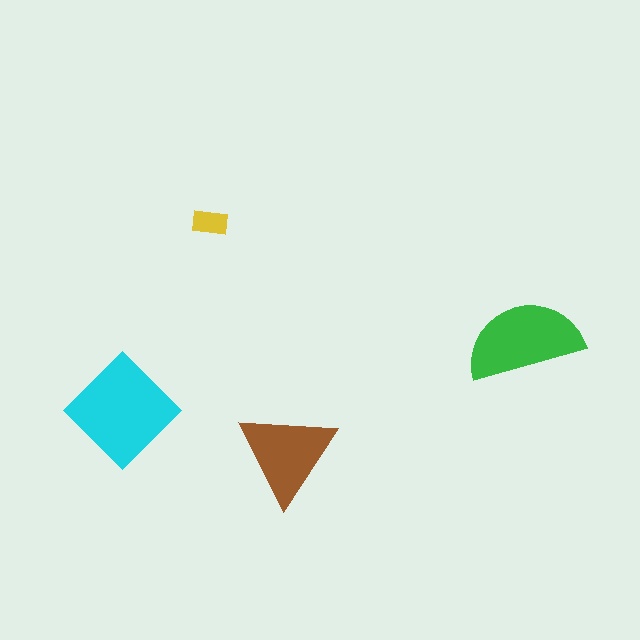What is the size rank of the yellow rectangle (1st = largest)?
4th.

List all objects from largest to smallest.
The cyan diamond, the green semicircle, the brown triangle, the yellow rectangle.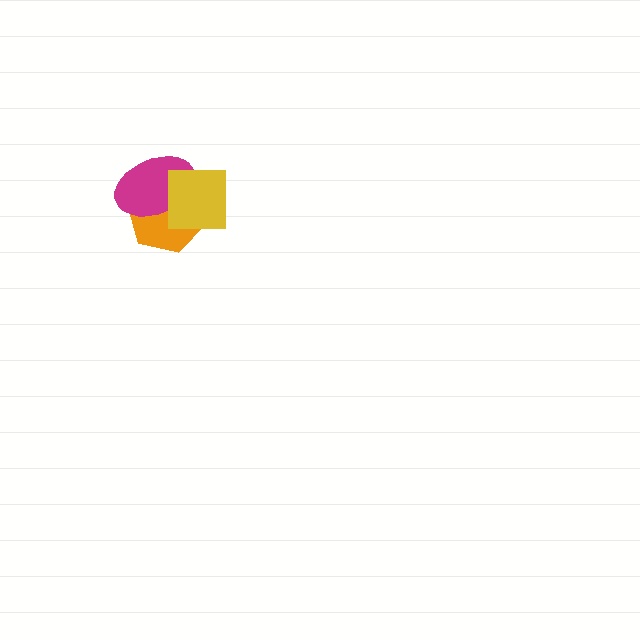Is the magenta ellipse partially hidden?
Yes, it is partially covered by another shape.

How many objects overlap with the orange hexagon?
2 objects overlap with the orange hexagon.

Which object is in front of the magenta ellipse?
The yellow square is in front of the magenta ellipse.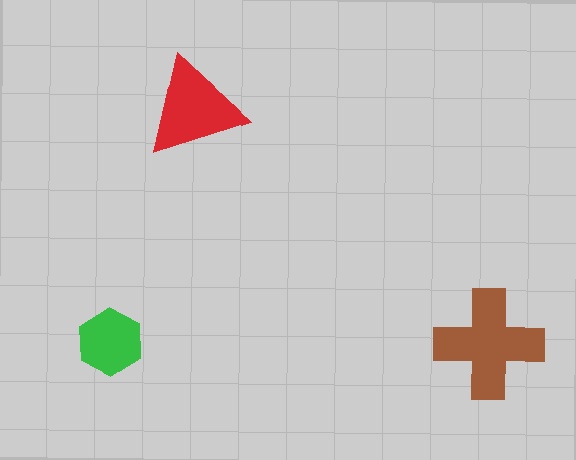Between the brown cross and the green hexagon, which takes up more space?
The brown cross.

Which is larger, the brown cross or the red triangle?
The brown cross.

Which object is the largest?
The brown cross.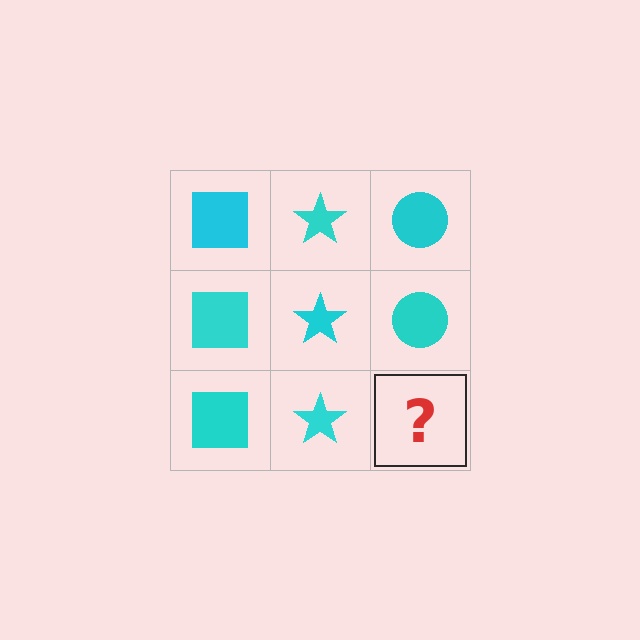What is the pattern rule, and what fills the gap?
The rule is that each column has a consistent shape. The gap should be filled with a cyan circle.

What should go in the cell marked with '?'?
The missing cell should contain a cyan circle.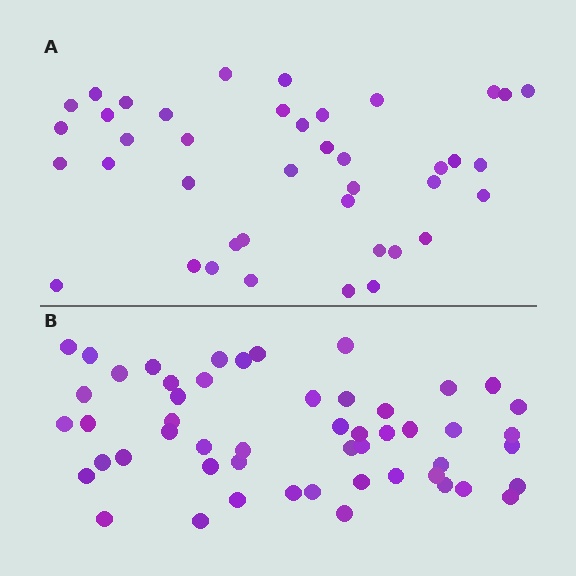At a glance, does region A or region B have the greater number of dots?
Region B (the bottom region) has more dots.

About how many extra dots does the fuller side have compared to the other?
Region B has roughly 12 or so more dots than region A.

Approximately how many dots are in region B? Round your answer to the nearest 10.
About 50 dots. (The exact count is 52, which rounds to 50.)